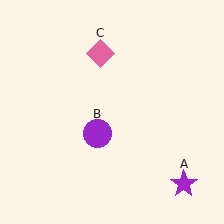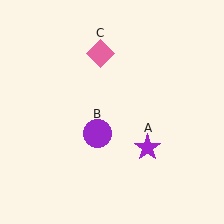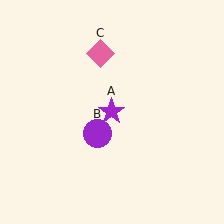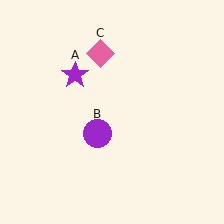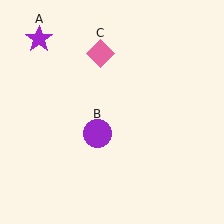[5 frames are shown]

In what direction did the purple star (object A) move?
The purple star (object A) moved up and to the left.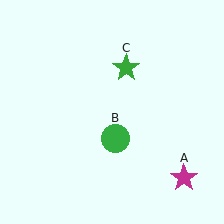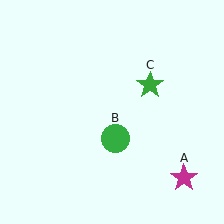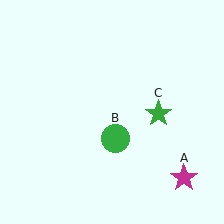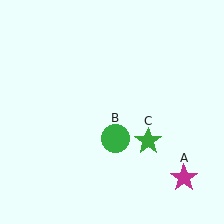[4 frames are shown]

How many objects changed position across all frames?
1 object changed position: green star (object C).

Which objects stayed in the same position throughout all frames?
Magenta star (object A) and green circle (object B) remained stationary.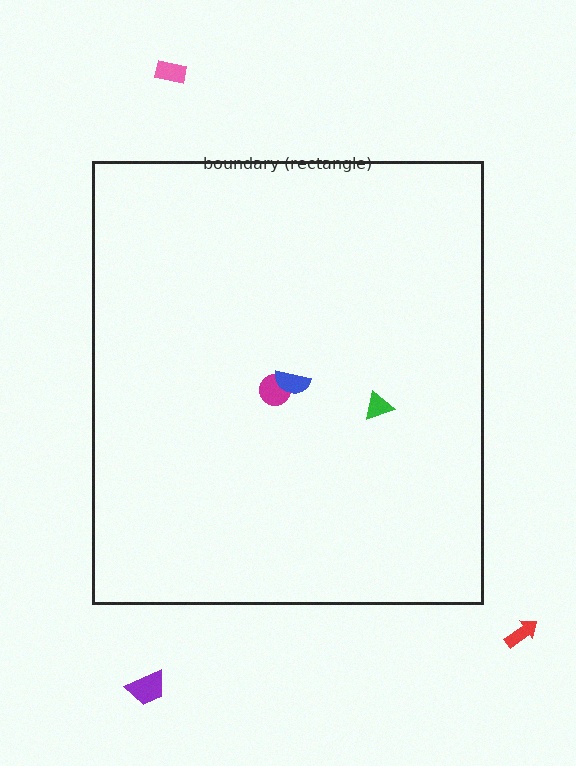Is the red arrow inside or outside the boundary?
Outside.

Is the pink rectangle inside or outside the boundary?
Outside.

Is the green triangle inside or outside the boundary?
Inside.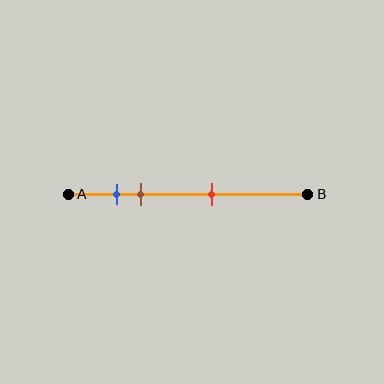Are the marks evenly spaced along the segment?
No, the marks are not evenly spaced.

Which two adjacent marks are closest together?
The blue and brown marks are the closest adjacent pair.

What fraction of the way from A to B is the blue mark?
The blue mark is approximately 20% (0.2) of the way from A to B.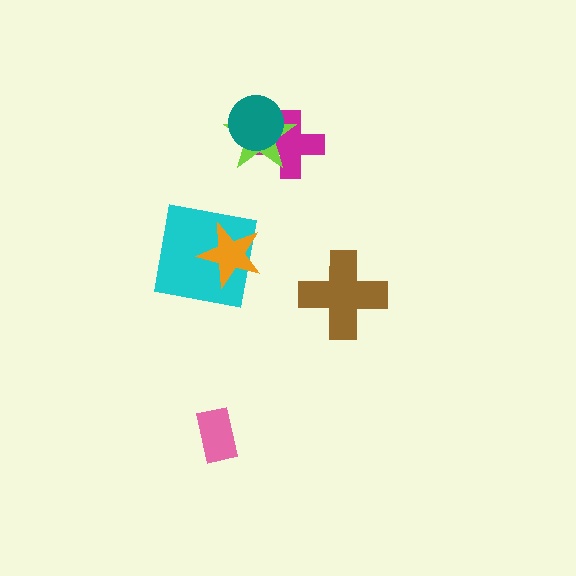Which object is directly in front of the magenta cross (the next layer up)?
The lime star is directly in front of the magenta cross.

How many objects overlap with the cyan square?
1 object overlaps with the cyan square.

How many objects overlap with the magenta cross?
2 objects overlap with the magenta cross.